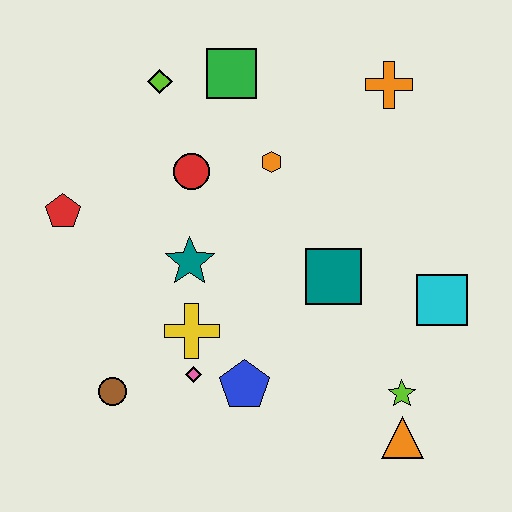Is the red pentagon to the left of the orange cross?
Yes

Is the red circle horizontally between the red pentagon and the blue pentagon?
Yes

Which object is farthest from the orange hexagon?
The orange triangle is farthest from the orange hexagon.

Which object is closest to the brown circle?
The pink diamond is closest to the brown circle.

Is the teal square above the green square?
No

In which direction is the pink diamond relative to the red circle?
The pink diamond is below the red circle.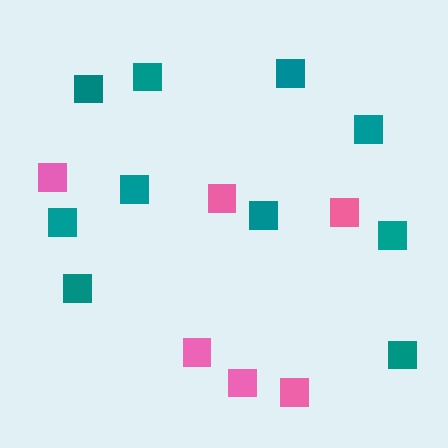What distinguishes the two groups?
There are 2 groups: one group of pink squares (6) and one group of teal squares (10).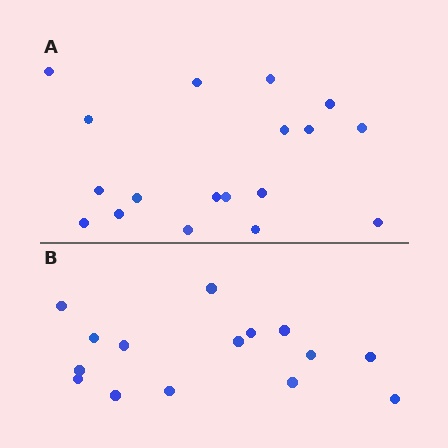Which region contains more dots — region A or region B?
Region A (the top region) has more dots.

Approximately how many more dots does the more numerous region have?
Region A has just a few more — roughly 2 or 3 more dots than region B.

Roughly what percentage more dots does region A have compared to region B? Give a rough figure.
About 20% more.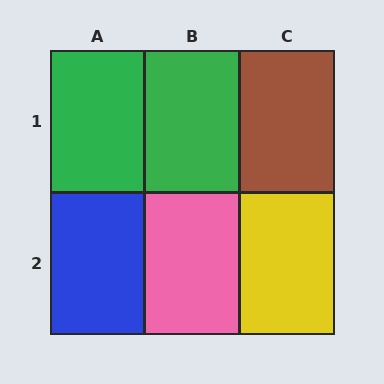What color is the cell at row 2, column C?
Yellow.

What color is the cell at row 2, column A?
Blue.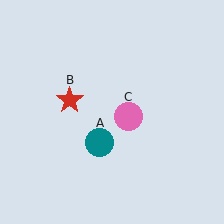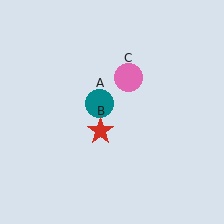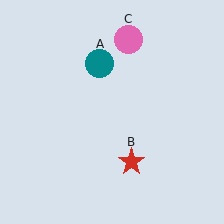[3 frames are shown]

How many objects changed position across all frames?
3 objects changed position: teal circle (object A), red star (object B), pink circle (object C).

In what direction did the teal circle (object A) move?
The teal circle (object A) moved up.